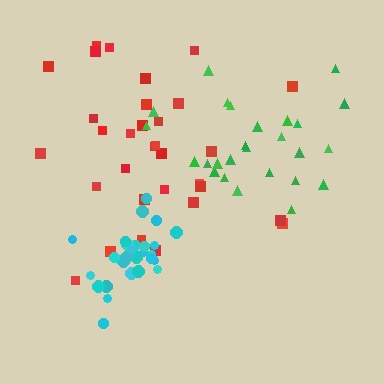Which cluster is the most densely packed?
Cyan.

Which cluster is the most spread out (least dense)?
Red.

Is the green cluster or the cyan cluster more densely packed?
Cyan.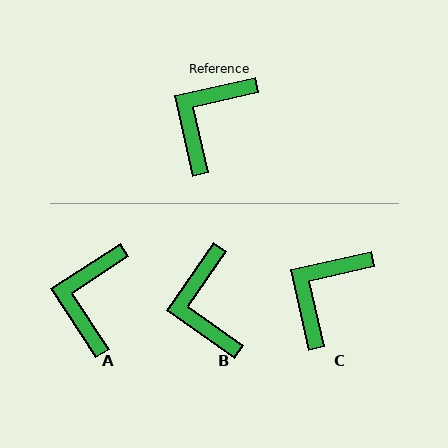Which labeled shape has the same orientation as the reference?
C.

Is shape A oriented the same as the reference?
No, it is off by about 20 degrees.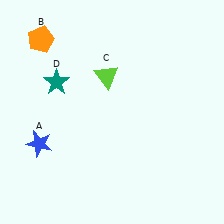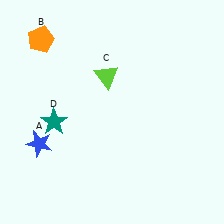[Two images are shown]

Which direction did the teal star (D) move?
The teal star (D) moved down.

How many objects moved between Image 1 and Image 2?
1 object moved between the two images.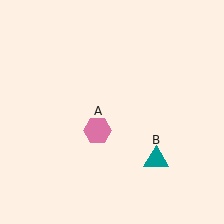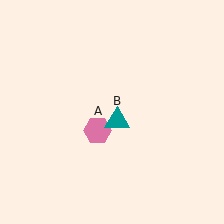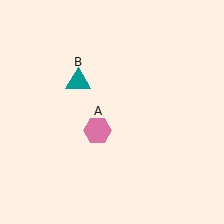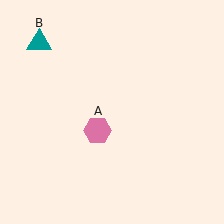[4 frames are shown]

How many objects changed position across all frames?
1 object changed position: teal triangle (object B).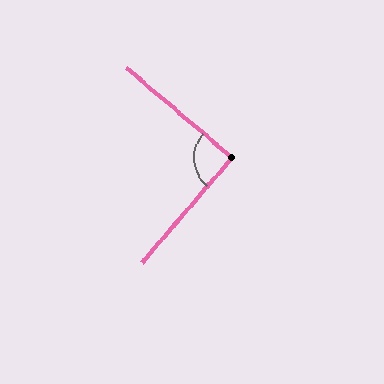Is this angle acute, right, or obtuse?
It is approximately a right angle.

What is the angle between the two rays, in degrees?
Approximately 90 degrees.